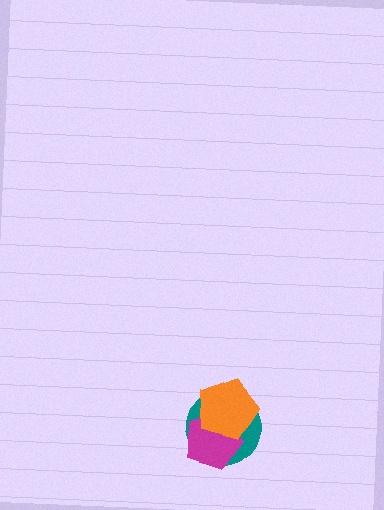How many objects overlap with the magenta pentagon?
2 objects overlap with the magenta pentagon.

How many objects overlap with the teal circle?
2 objects overlap with the teal circle.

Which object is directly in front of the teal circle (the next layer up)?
The magenta pentagon is directly in front of the teal circle.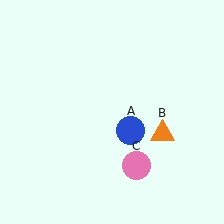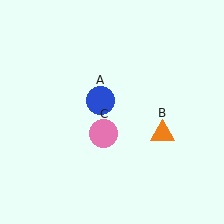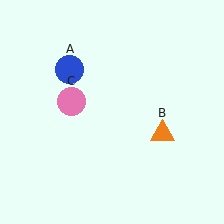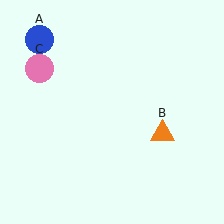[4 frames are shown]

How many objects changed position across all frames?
2 objects changed position: blue circle (object A), pink circle (object C).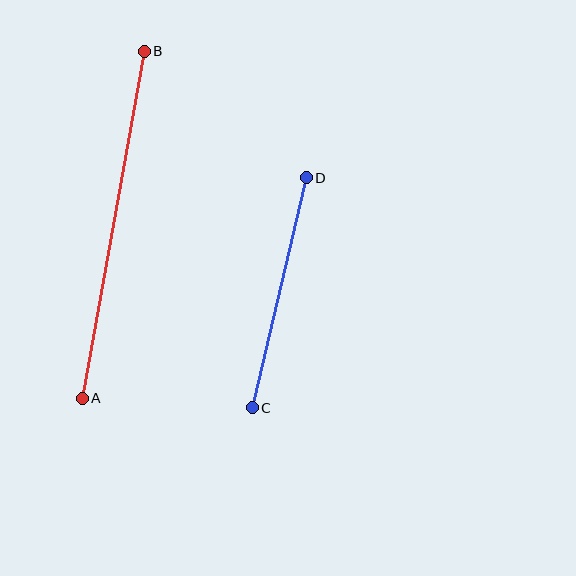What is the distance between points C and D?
The distance is approximately 236 pixels.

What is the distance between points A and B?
The distance is approximately 352 pixels.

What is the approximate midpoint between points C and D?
The midpoint is at approximately (279, 293) pixels.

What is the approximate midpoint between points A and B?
The midpoint is at approximately (113, 225) pixels.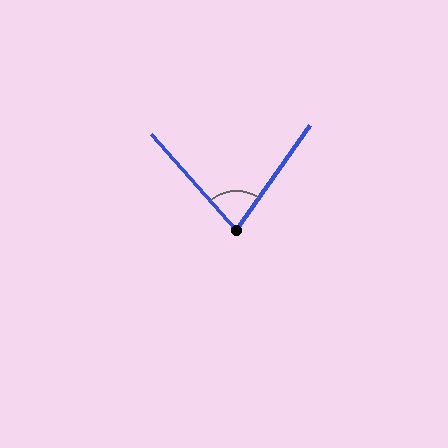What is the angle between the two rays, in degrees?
Approximately 77 degrees.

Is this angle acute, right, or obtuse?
It is acute.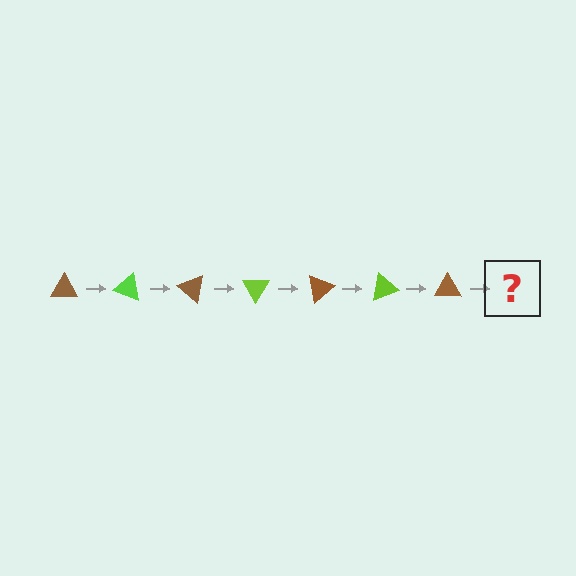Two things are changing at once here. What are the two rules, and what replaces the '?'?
The two rules are that it rotates 20 degrees each step and the color cycles through brown and lime. The '?' should be a lime triangle, rotated 140 degrees from the start.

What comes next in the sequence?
The next element should be a lime triangle, rotated 140 degrees from the start.